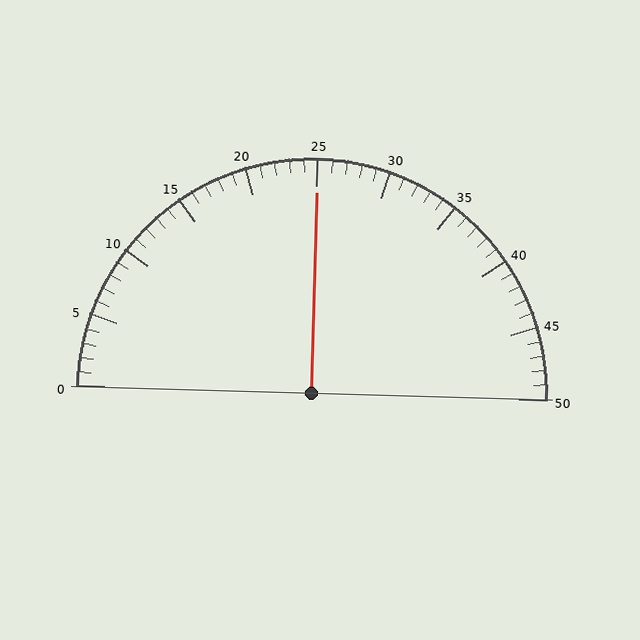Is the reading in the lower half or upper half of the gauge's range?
The reading is in the upper half of the range (0 to 50).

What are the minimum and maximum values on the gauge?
The gauge ranges from 0 to 50.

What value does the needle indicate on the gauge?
The needle indicates approximately 25.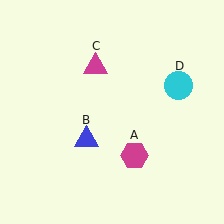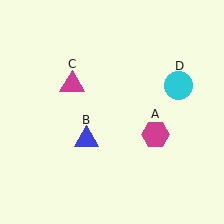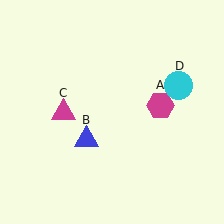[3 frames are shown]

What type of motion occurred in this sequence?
The magenta hexagon (object A), magenta triangle (object C) rotated counterclockwise around the center of the scene.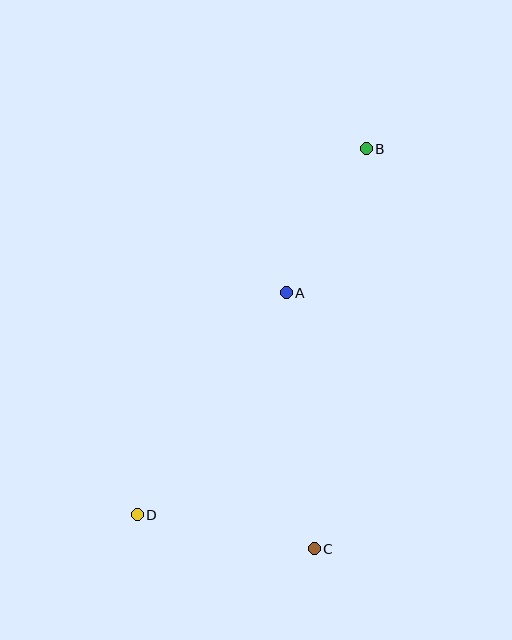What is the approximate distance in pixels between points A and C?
The distance between A and C is approximately 258 pixels.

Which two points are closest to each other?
Points A and B are closest to each other.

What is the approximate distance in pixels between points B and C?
The distance between B and C is approximately 403 pixels.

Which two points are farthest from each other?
Points B and D are farthest from each other.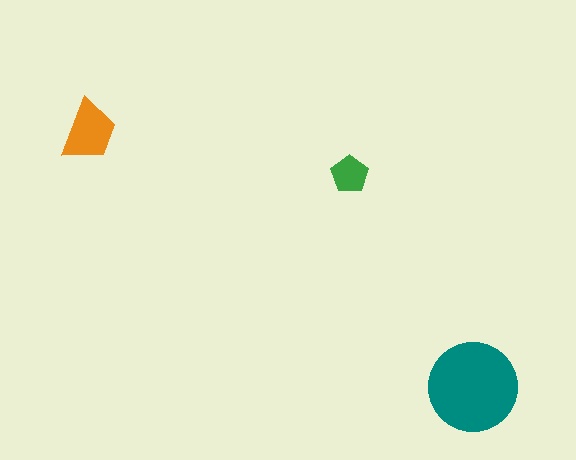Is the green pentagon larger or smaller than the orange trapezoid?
Smaller.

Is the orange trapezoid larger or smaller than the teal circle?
Smaller.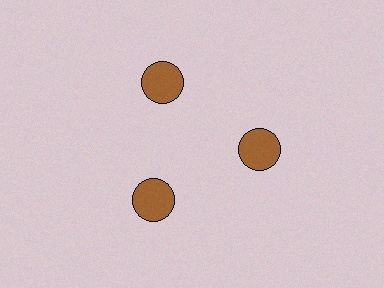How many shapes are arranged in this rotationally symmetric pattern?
There are 3 shapes, arranged in 3 groups of 1.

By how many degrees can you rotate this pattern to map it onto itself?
The pattern maps onto itself every 120 degrees of rotation.